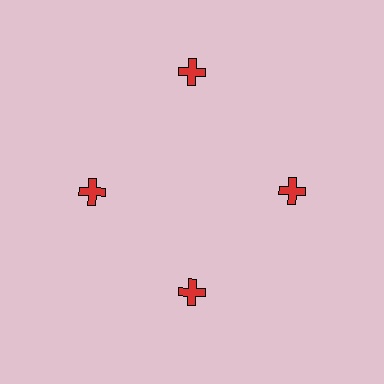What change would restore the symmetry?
The symmetry would be restored by moving it inward, back onto the ring so that all 4 crosses sit at equal angles and equal distance from the center.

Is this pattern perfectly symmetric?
No. The 4 red crosses are arranged in a ring, but one element near the 12 o'clock position is pushed outward from the center, breaking the 4-fold rotational symmetry.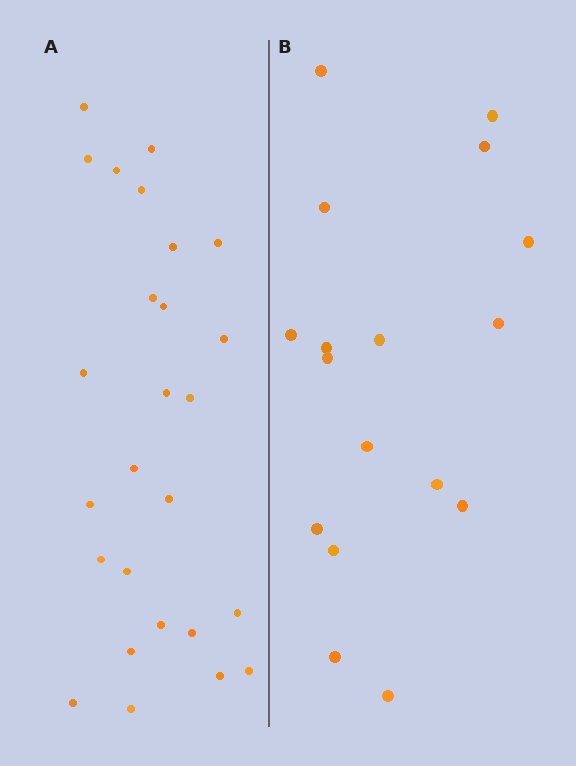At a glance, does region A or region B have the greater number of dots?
Region A (the left region) has more dots.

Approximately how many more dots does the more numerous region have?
Region A has roughly 8 or so more dots than region B.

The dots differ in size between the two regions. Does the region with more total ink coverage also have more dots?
No. Region B has more total ink coverage because its dots are larger, but region A actually contains more individual dots. Total area can be misleading — the number of items is what matters here.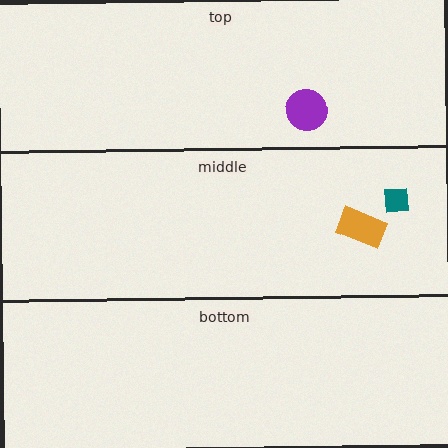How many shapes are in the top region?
1.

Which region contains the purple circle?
The top region.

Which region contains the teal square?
The middle region.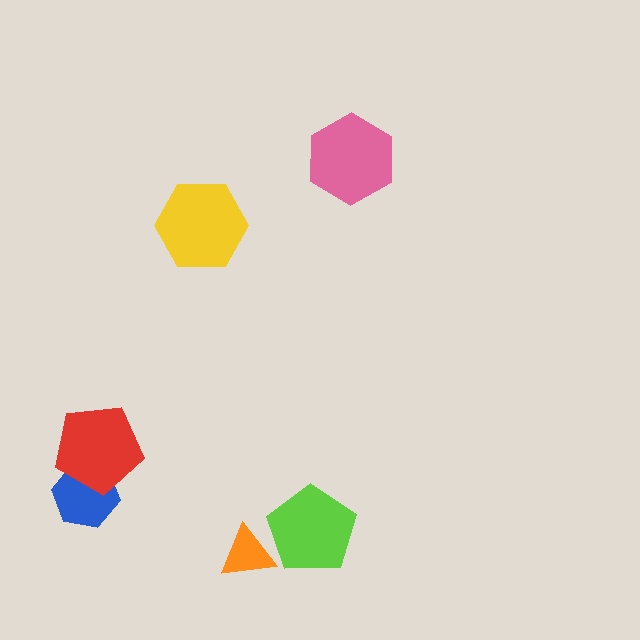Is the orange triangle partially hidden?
No, no other shape covers it.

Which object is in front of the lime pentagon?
The orange triangle is in front of the lime pentagon.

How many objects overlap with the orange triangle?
1 object overlaps with the orange triangle.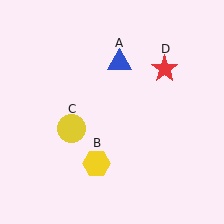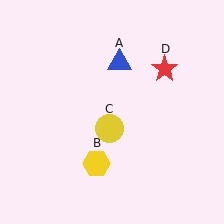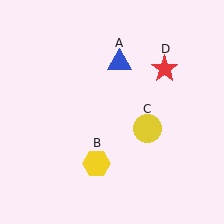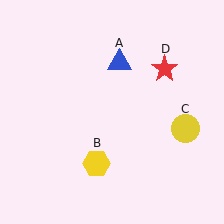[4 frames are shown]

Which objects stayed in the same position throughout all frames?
Blue triangle (object A) and yellow hexagon (object B) and red star (object D) remained stationary.